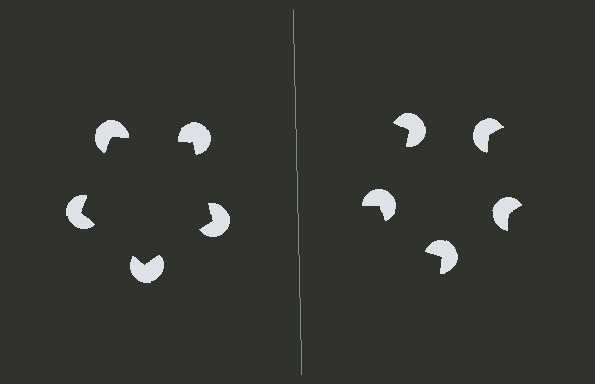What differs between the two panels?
The pac-man discs are positioned identically on both sides; only the wedge orientations differ. On the left they align to a pentagon; on the right they are misaligned.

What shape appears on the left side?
An illusory pentagon.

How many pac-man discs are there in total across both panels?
10 — 5 on each side.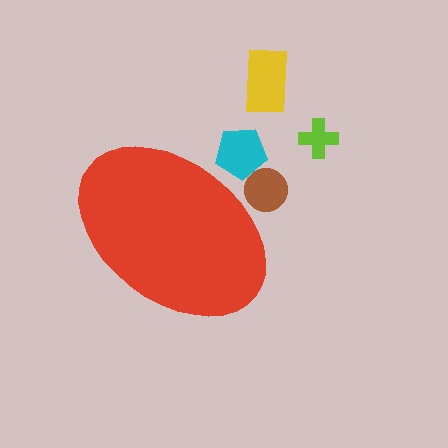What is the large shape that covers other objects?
A red ellipse.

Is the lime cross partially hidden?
No, the lime cross is fully visible.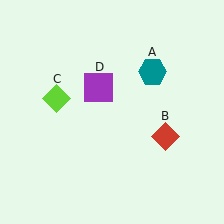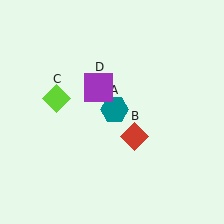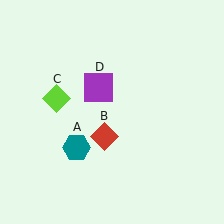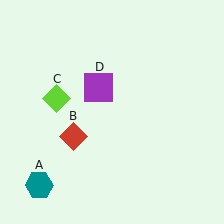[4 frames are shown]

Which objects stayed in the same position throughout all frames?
Lime diamond (object C) and purple square (object D) remained stationary.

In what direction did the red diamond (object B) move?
The red diamond (object B) moved left.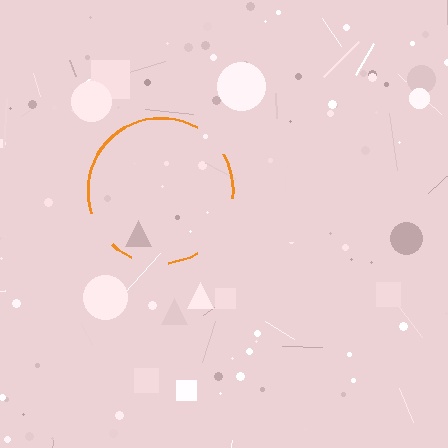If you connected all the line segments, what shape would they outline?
They would outline a circle.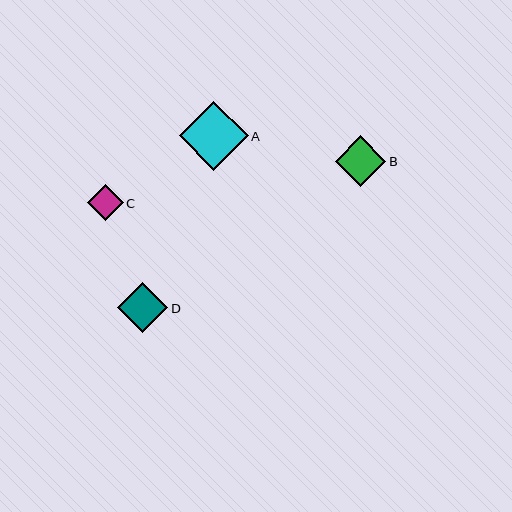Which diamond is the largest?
Diamond A is the largest with a size of approximately 69 pixels.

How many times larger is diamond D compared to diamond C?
Diamond D is approximately 1.4 times the size of diamond C.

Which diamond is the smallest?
Diamond C is the smallest with a size of approximately 36 pixels.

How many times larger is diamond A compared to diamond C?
Diamond A is approximately 1.9 times the size of diamond C.